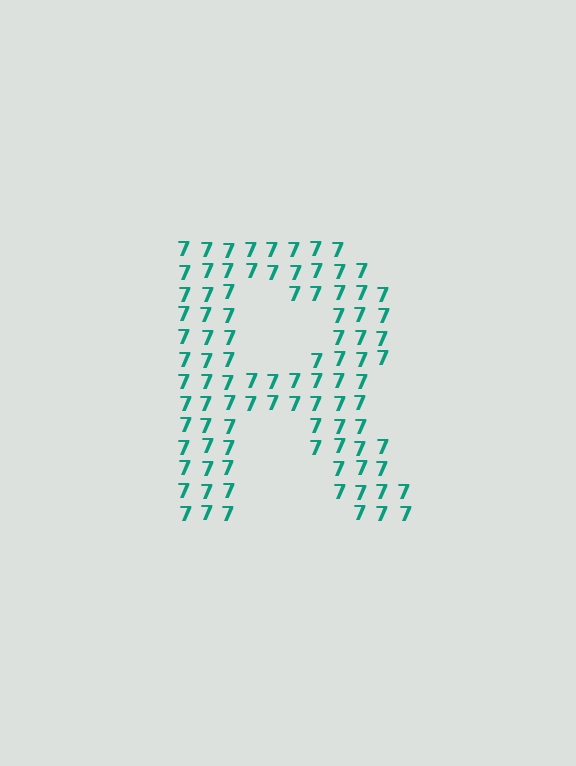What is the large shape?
The large shape is the letter R.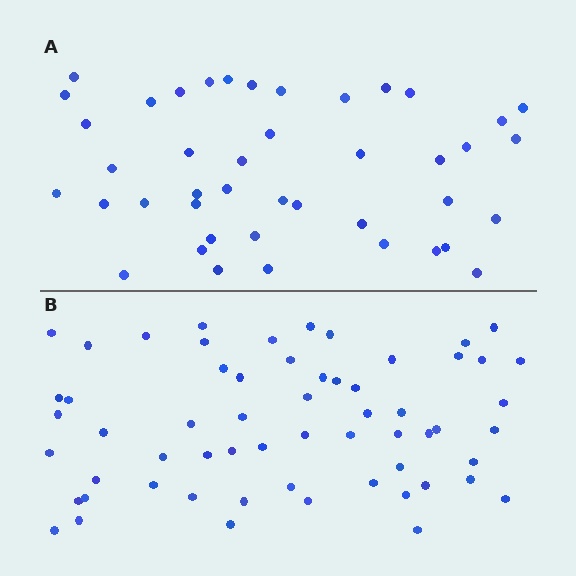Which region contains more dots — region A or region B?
Region B (the bottom region) has more dots.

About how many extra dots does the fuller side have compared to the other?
Region B has approximately 15 more dots than region A.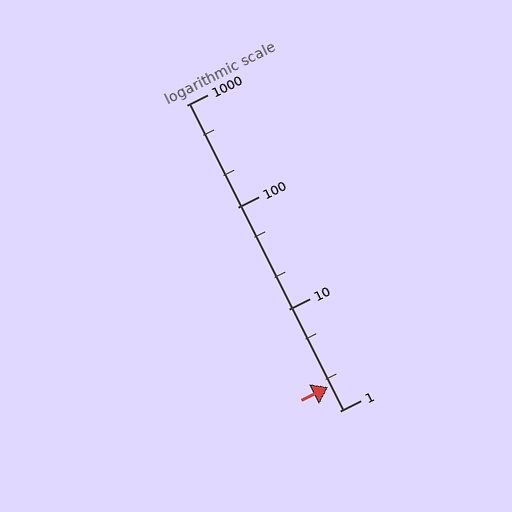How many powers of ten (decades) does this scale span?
The scale spans 3 decades, from 1 to 1000.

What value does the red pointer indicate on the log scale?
The pointer indicates approximately 1.7.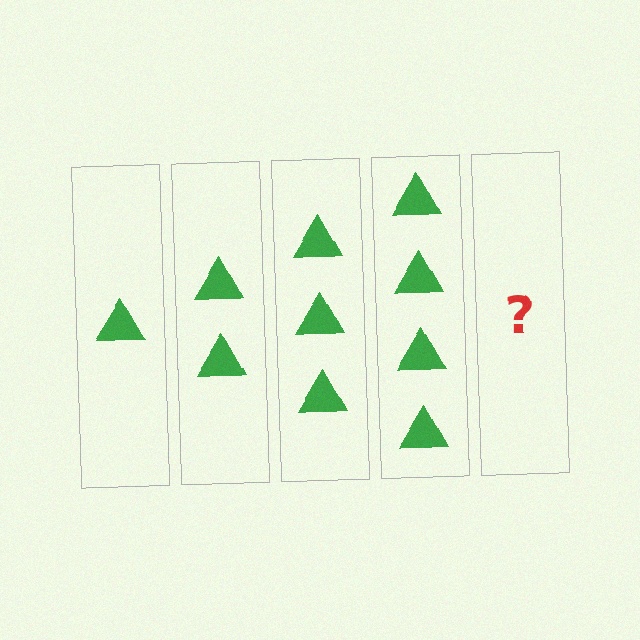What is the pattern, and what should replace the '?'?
The pattern is that each step adds one more triangle. The '?' should be 5 triangles.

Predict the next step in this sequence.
The next step is 5 triangles.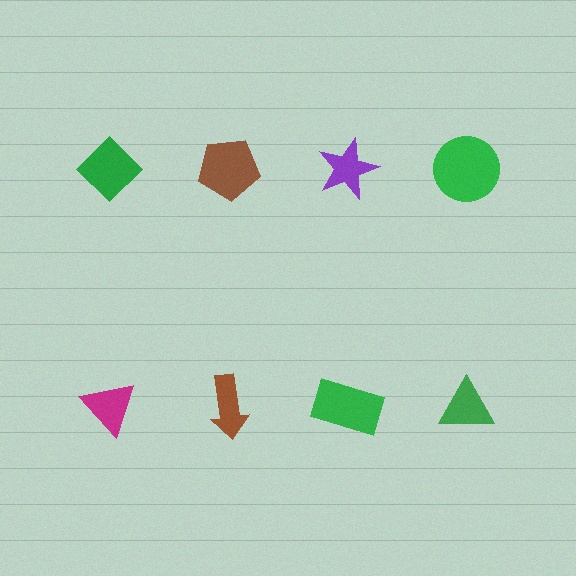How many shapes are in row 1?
4 shapes.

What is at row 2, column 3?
A green rectangle.